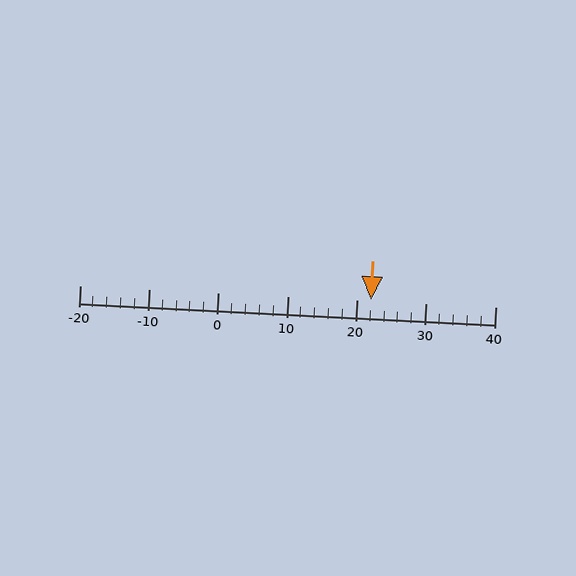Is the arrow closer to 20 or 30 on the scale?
The arrow is closer to 20.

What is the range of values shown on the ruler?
The ruler shows values from -20 to 40.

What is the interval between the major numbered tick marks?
The major tick marks are spaced 10 units apart.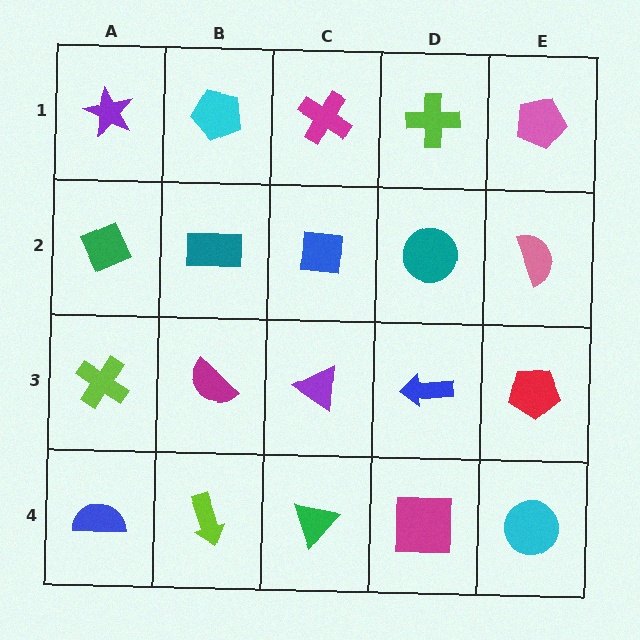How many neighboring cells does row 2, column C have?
4.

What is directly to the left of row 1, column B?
A purple star.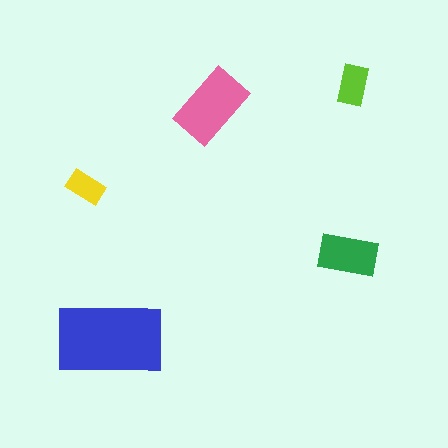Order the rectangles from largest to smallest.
the blue one, the pink one, the green one, the lime one, the yellow one.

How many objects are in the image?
There are 5 objects in the image.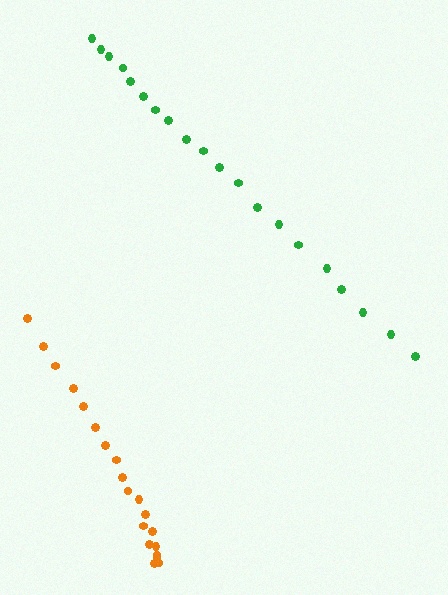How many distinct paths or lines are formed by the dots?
There are 2 distinct paths.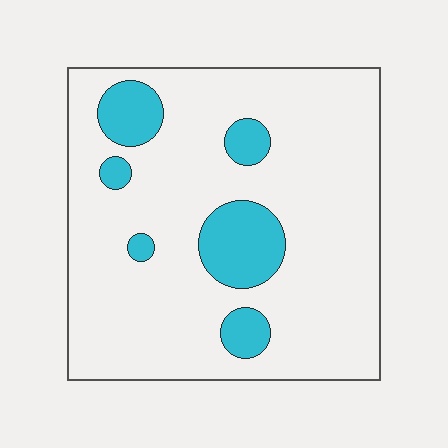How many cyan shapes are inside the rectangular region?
6.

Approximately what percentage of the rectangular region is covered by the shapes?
Approximately 15%.